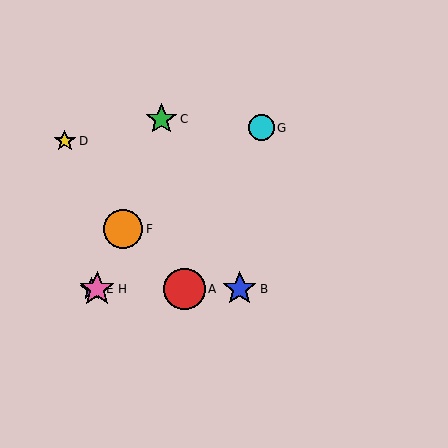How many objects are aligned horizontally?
4 objects (A, B, E, H) are aligned horizontally.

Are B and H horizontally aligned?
Yes, both are at y≈289.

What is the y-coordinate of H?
Object H is at y≈289.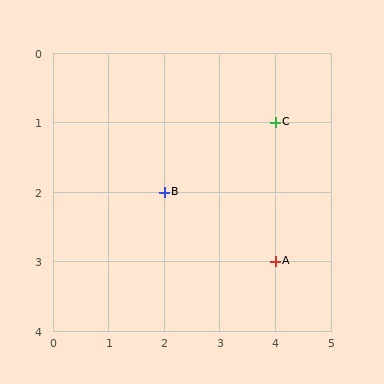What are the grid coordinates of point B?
Point B is at grid coordinates (2, 2).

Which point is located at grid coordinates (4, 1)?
Point C is at (4, 1).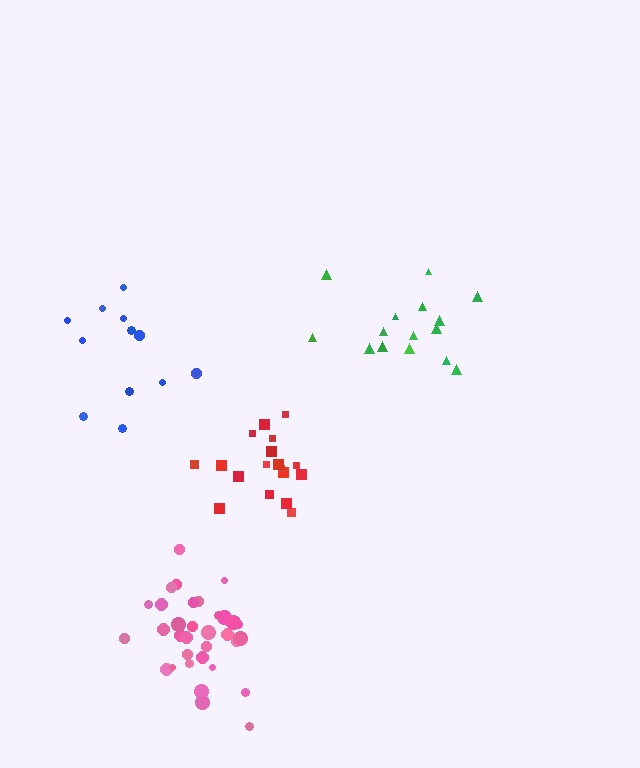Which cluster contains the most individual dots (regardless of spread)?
Pink (34).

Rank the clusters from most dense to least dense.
pink, red, green, blue.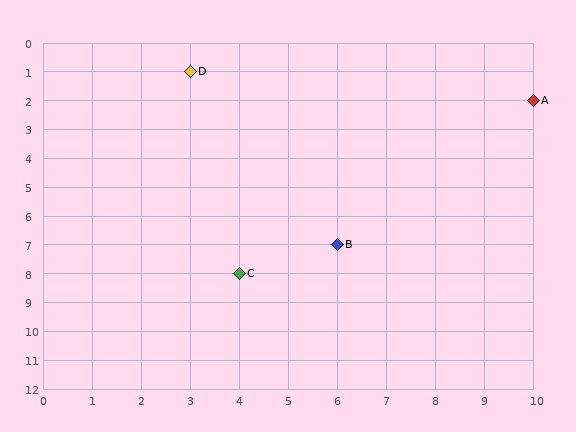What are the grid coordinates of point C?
Point C is at grid coordinates (4, 8).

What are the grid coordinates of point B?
Point B is at grid coordinates (6, 7).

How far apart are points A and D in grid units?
Points A and D are 7 columns and 1 row apart (about 7.1 grid units diagonally).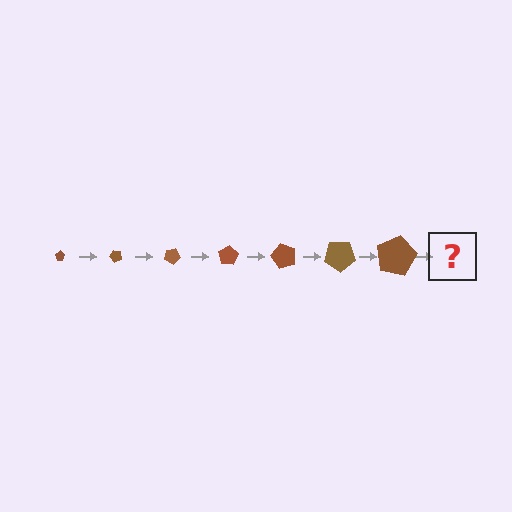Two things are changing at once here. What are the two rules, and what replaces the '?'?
The two rules are that the pentagon grows larger each step and it rotates 50 degrees each step. The '?' should be a pentagon, larger than the previous one and rotated 350 degrees from the start.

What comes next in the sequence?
The next element should be a pentagon, larger than the previous one and rotated 350 degrees from the start.